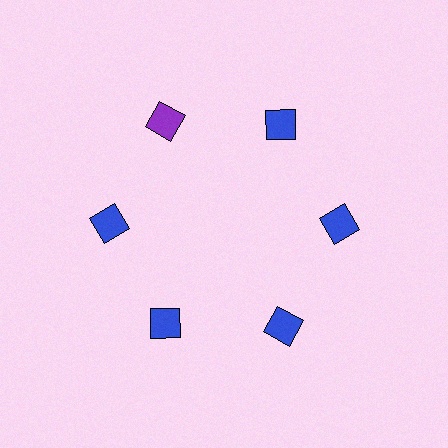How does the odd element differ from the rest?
It has a different color: purple instead of blue.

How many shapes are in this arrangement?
There are 6 shapes arranged in a ring pattern.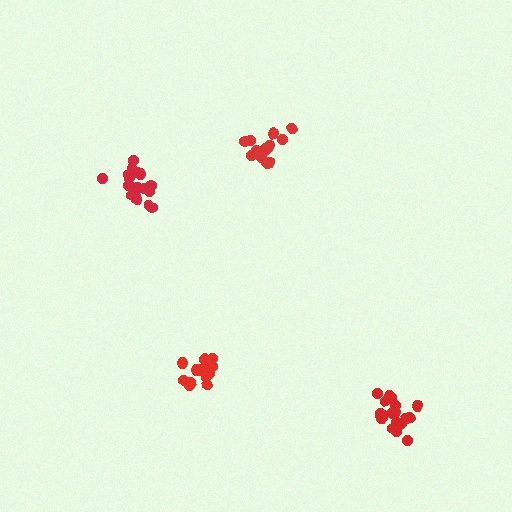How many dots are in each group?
Group 1: 15 dots, Group 2: 18 dots, Group 3: 19 dots, Group 4: 14 dots (66 total).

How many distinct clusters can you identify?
There are 4 distinct clusters.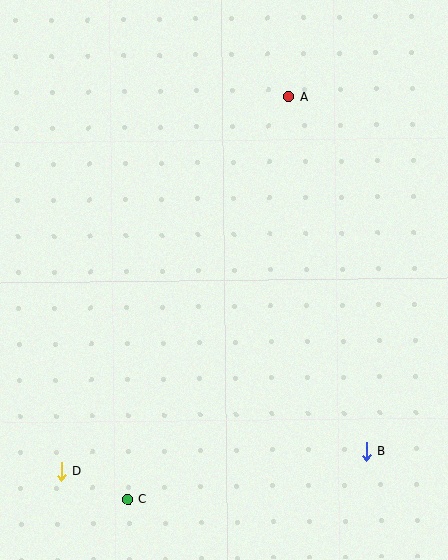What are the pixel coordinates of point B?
Point B is at (366, 452).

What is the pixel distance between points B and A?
The distance between B and A is 363 pixels.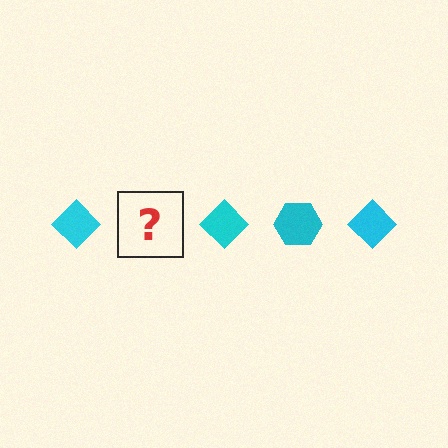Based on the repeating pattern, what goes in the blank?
The blank should be a cyan hexagon.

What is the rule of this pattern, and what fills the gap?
The rule is that the pattern cycles through diamond, hexagon shapes in cyan. The gap should be filled with a cyan hexagon.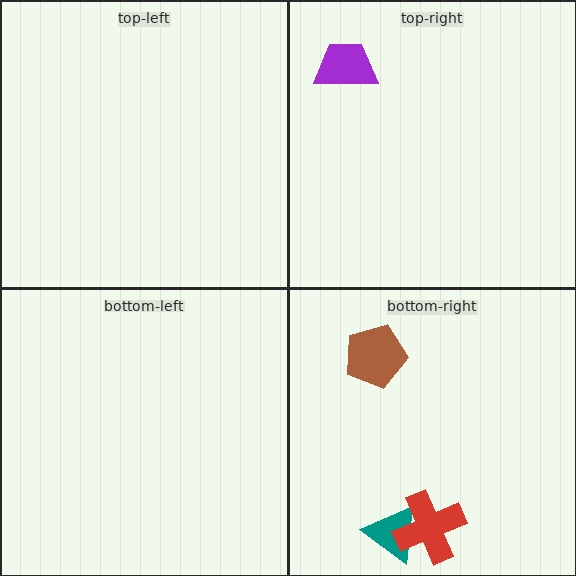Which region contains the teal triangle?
The bottom-right region.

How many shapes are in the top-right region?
1.